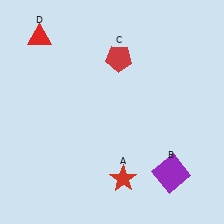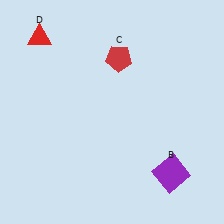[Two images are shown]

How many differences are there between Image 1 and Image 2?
There is 1 difference between the two images.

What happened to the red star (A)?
The red star (A) was removed in Image 2. It was in the bottom-right area of Image 1.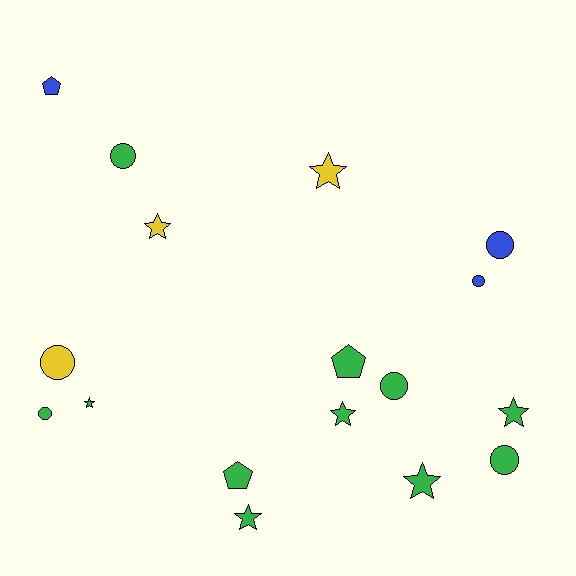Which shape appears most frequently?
Star, with 7 objects.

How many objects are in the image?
There are 17 objects.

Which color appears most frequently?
Green, with 11 objects.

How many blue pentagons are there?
There is 1 blue pentagon.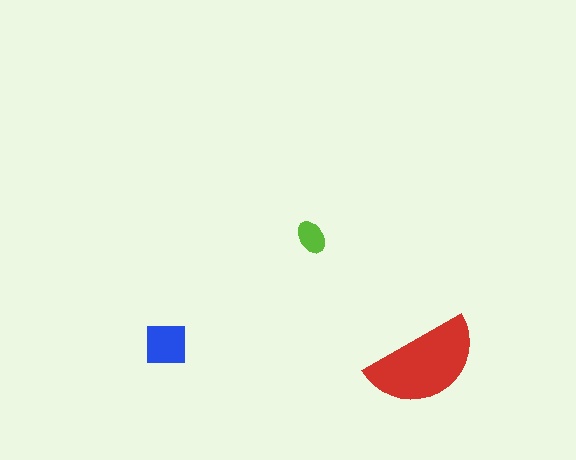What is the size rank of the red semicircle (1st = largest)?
1st.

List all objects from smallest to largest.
The lime ellipse, the blue square, the red semicircle.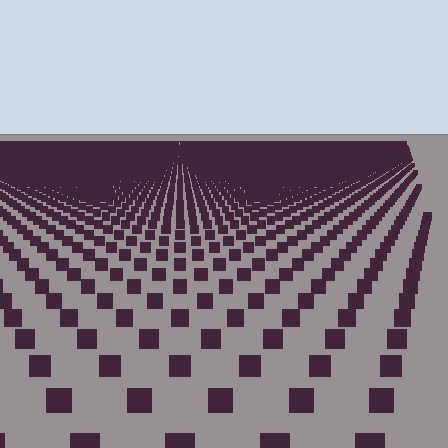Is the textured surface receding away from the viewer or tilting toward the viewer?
The surface is receding away from the viewer. Texture elements get smaller and denser toward the top.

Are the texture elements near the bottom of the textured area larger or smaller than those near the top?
Larger. Near the bottom, elements are closer to the viewer and appear at a bigger on-screen size.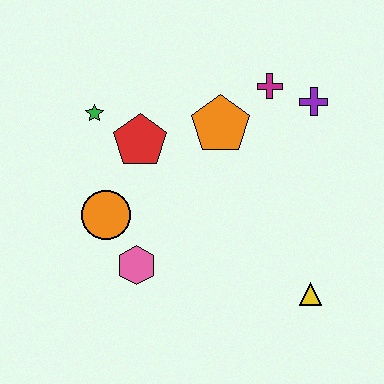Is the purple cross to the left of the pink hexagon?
No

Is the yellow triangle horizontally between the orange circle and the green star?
No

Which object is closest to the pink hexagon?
The orange circle is closest to the pink hexagon.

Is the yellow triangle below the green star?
Yes